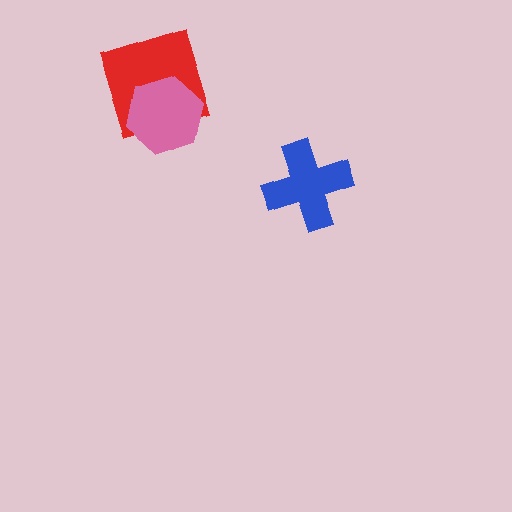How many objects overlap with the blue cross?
0 objects overlap with the blue cross.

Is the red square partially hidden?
Yes, it is partially covered by another shape.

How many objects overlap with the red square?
1 object overlaps with the red square.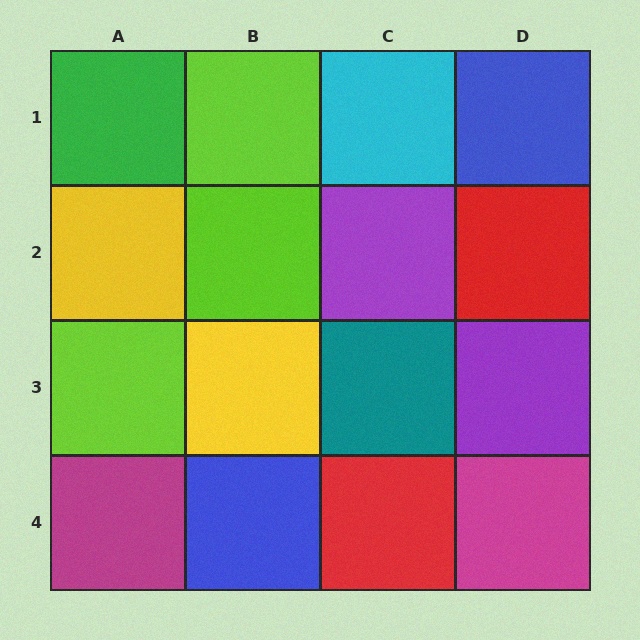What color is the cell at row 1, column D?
Blue.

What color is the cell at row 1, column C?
Cyan.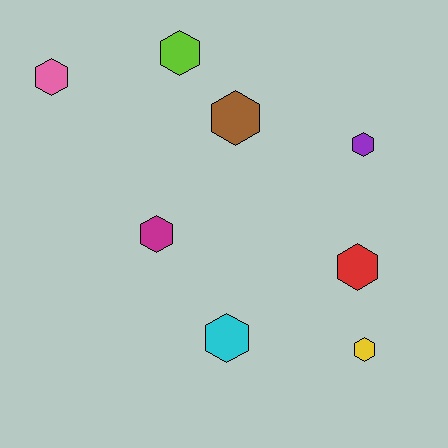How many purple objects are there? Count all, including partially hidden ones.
There is 1 purple object.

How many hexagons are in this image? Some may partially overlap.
There are 8 hexagons.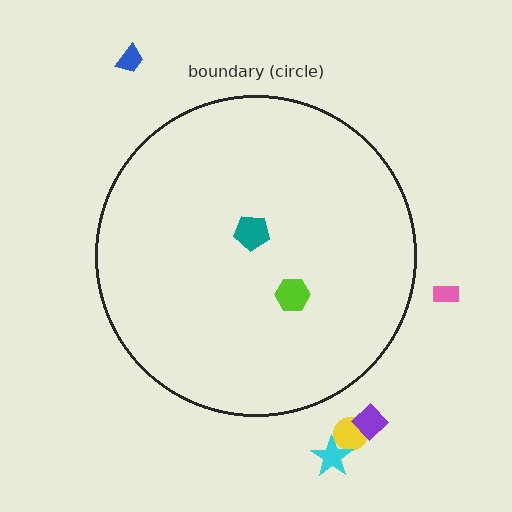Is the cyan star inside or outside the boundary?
Outside.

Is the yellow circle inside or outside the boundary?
Outside.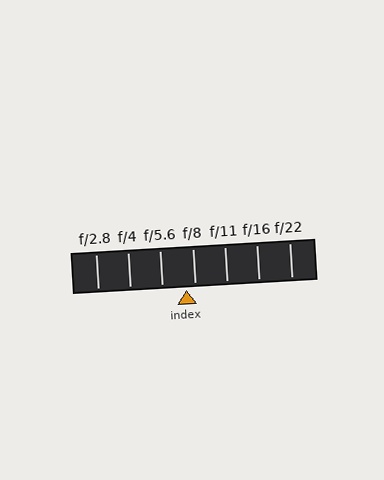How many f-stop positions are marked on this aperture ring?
There are 7 f-stop positions marked.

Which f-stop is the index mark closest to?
The index mark is closest to f/8.